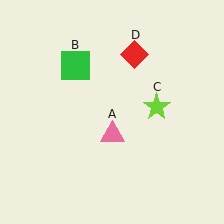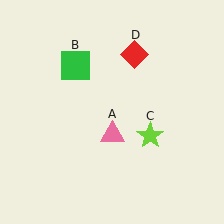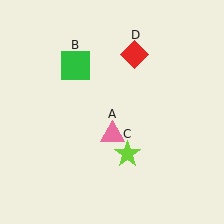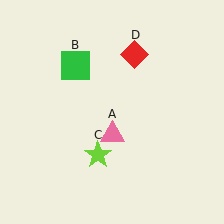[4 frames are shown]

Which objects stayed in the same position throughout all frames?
Pink triangle (object A) and green square (object B) and red diamond (object D) remained stationary.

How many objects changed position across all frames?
1 object changed position: lime star (object C).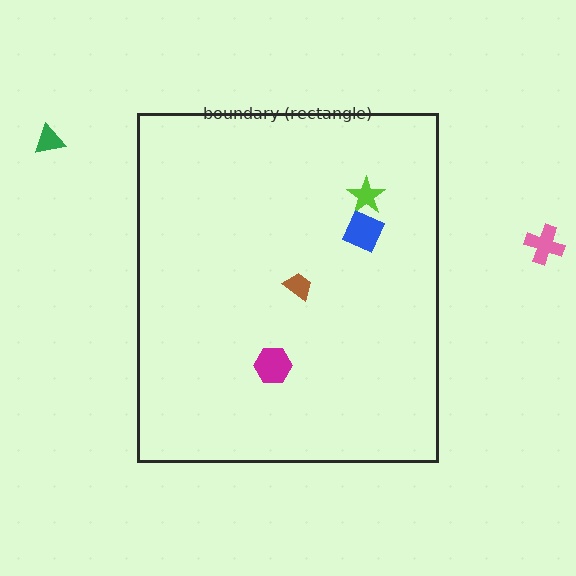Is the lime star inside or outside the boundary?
Inside.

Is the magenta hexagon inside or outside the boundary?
Inside.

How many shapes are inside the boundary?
4 inside, 2 outside.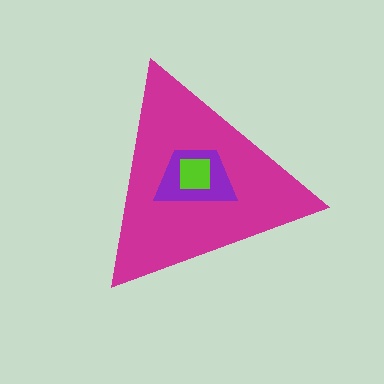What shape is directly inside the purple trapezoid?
The lime square.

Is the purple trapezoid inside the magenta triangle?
Yes.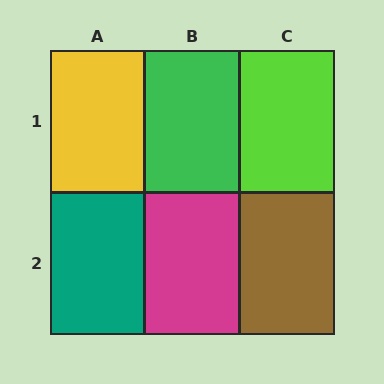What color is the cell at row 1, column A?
Yellow.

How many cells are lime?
1 cell is lime.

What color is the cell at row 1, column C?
Lime.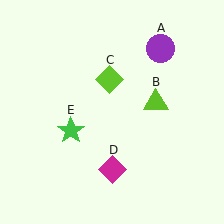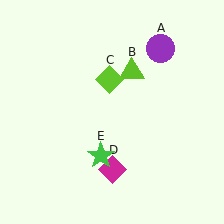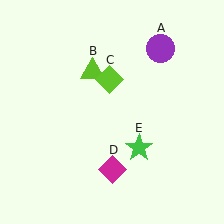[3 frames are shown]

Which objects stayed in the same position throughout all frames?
Purple circle (object A) and lime diamond (object C) and magenta diamond (object D) remained stationary.